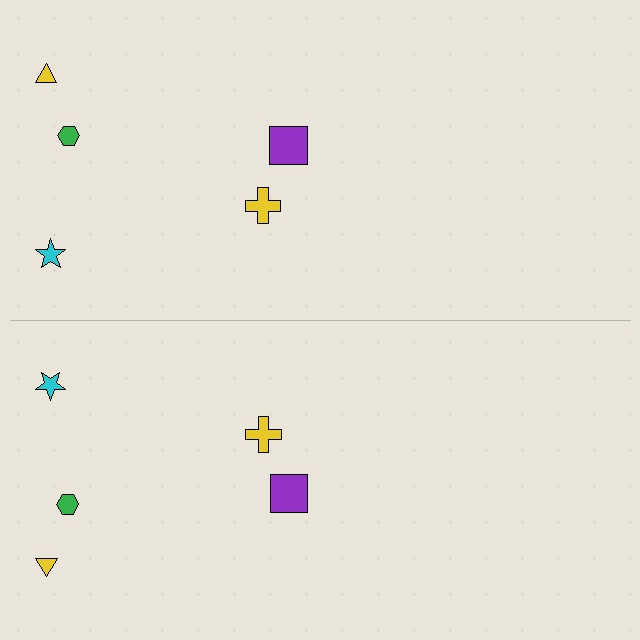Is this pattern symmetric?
Yes, this pattern has bilateral (reflection) symmetry.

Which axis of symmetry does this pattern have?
The pattern has a horizontal axis of symmetry running through the center of the image.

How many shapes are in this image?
There are 10 shapes in this image.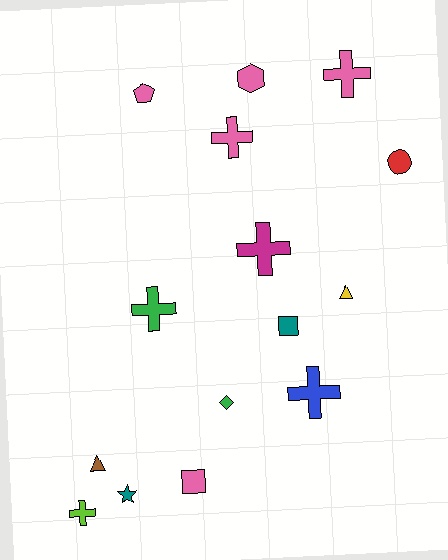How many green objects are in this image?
There are 2 green objects.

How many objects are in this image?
There are 15 objects.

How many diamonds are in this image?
There is 1 diamond.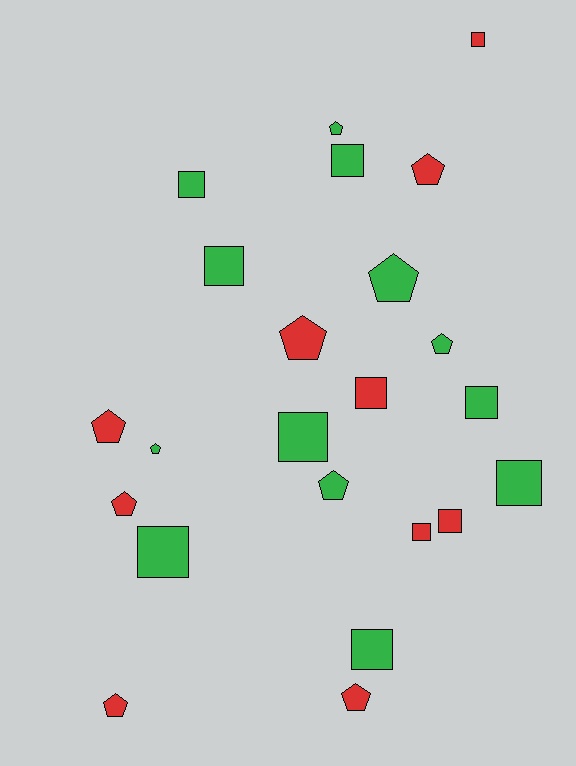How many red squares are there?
There are 4 red squares.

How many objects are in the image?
There are 23 objects.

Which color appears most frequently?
Green, with 13 objects.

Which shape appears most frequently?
Square, with 12 objects.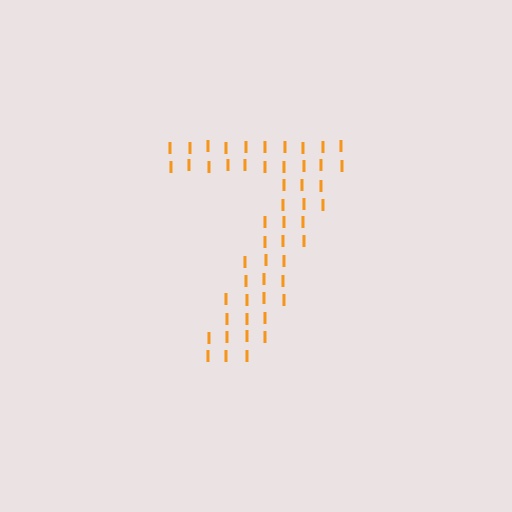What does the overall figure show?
The overall figure shows the digit 7.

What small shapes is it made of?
It is made of small letter I's.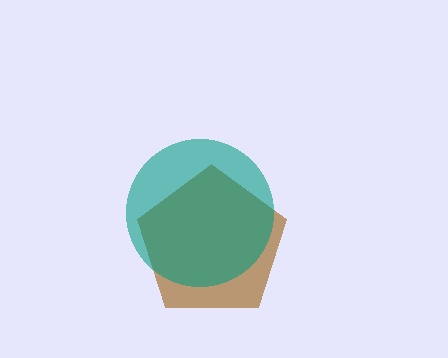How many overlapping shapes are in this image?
There are 2 overlapping shapes in the image.